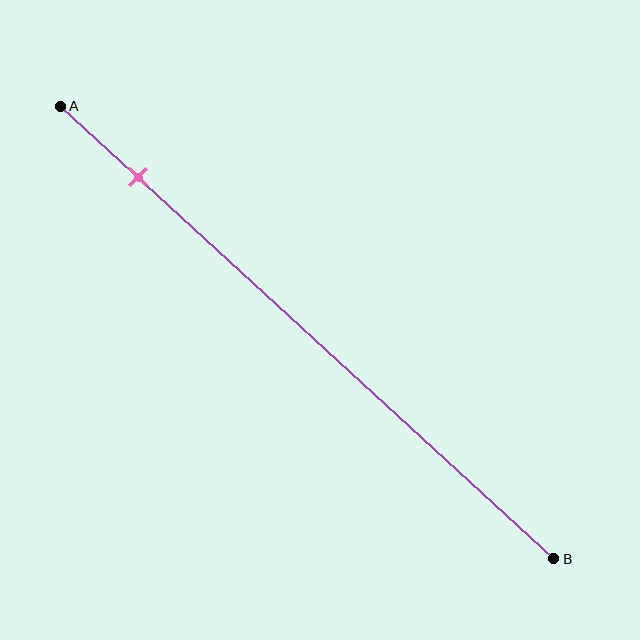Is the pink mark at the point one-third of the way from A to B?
No, the mark is at about 15% from A, not at the 33% one-third point.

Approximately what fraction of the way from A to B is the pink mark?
The pink mark is approximately 15% of the way from A to B.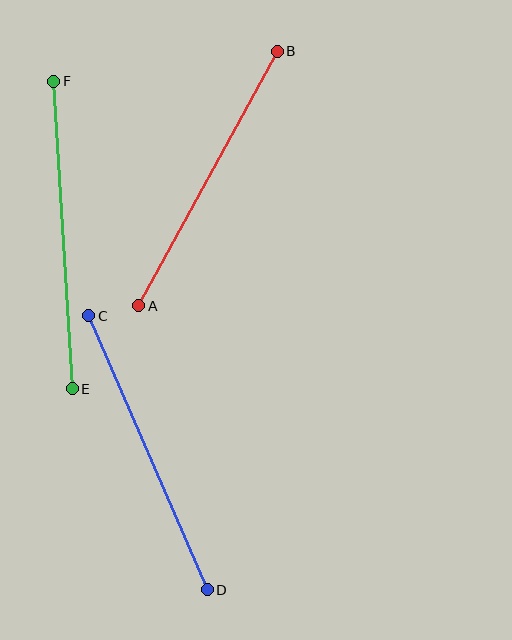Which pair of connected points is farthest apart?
Points E and F are farthest apart.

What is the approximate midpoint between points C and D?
The midpoint is at approximately (148, 453) pixels.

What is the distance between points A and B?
The distance is approximately 289 pixels.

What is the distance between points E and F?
The distance is approximately 308 pixels.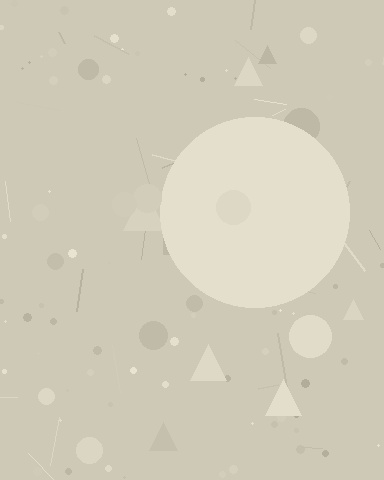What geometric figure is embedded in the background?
A circle is embedded in the background.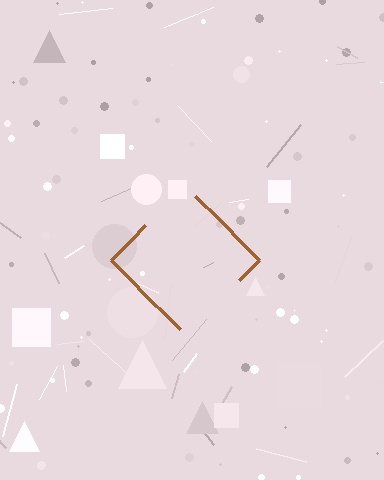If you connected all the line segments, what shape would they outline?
They would outline a diamond.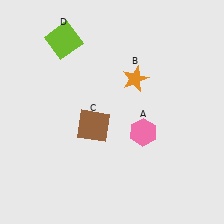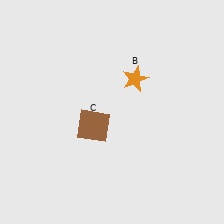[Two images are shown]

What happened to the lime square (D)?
The lime square (D) was removed in Image 2. It was in the top-left area of Image 1.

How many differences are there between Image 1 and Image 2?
There are 2 differences between the two images.